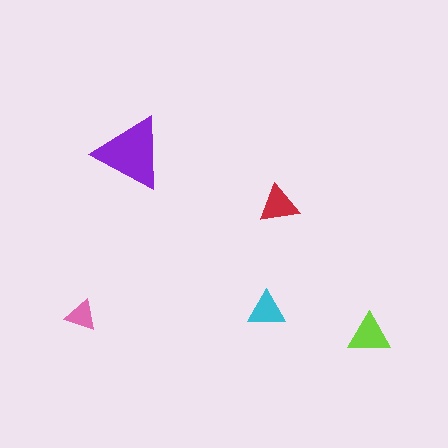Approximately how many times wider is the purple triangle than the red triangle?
About 2 times wider.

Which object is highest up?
The purple triangle is topmost.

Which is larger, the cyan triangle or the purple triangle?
The purple one.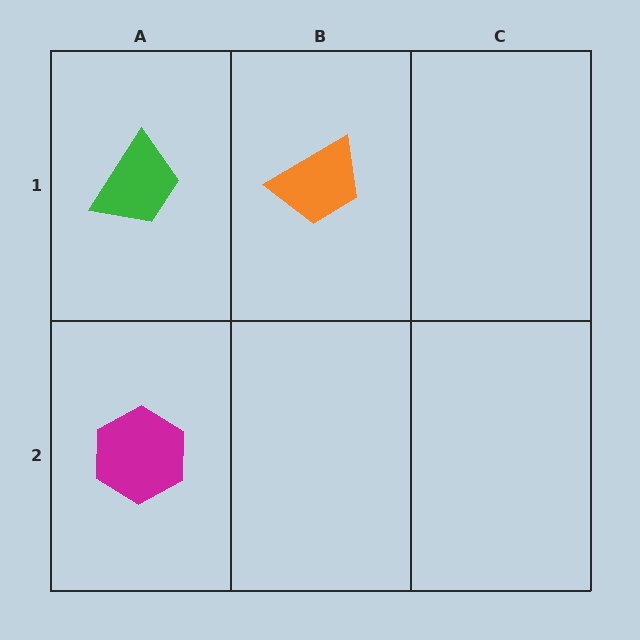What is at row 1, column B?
An orange trapezoid.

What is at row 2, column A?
A magenta hexagon.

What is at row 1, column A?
A green trapezoid.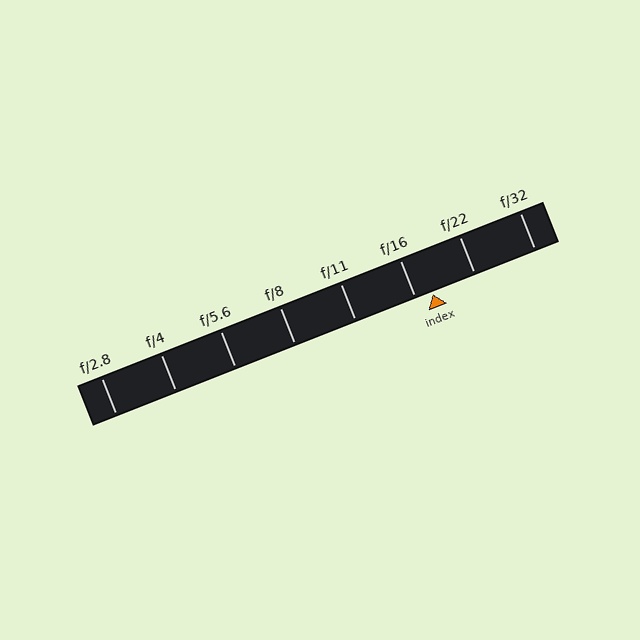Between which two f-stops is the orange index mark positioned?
The index mark is between f/16 and f/22.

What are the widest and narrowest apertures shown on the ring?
The widest aperture shown is f/2.8 and the narrowest is f/32.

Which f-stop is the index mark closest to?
The index mark is closest to f/16.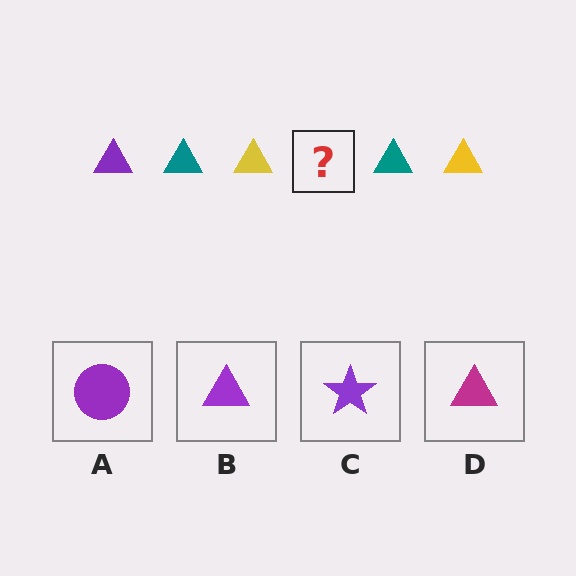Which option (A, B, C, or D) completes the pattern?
B.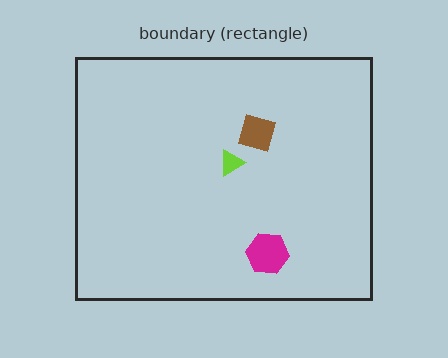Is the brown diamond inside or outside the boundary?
Inside.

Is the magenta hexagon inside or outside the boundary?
Inside.